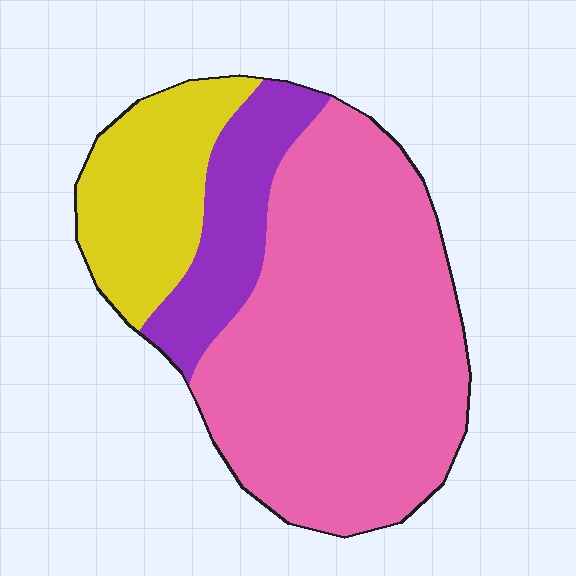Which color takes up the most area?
Pink, at roughly 65%.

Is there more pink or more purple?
Pink.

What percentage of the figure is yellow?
Yellow takes up about one fifth (1/5) of the figure.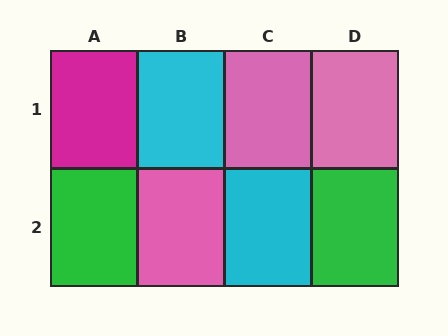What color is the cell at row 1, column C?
Pink.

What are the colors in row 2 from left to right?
Green, pink, cyan, green.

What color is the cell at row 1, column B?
Cyan.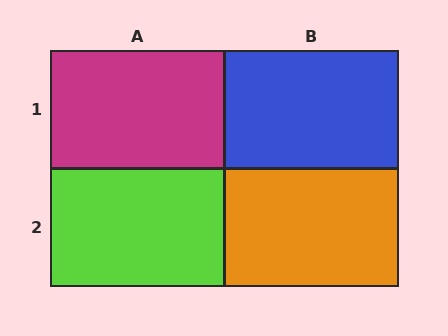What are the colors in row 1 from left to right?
Magenta, blue.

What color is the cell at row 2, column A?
Lime.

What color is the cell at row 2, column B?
Orange.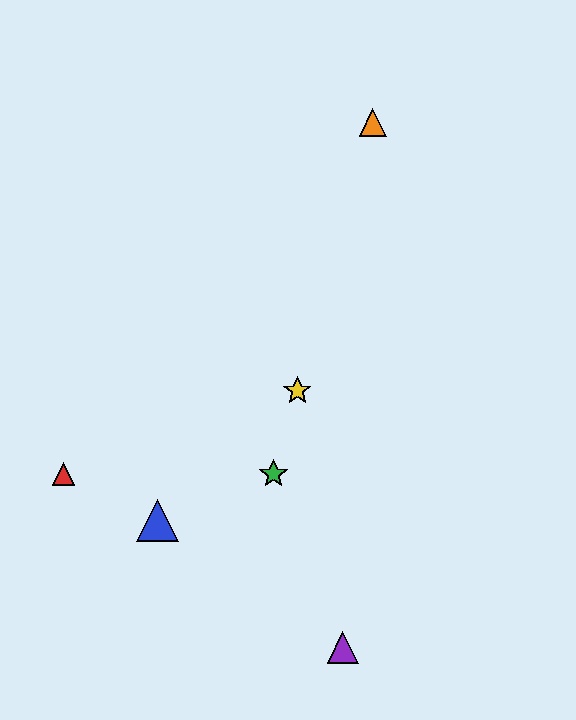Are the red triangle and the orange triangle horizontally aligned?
No, the red triangle is at y≈474 and the orange triangle is at y≈122.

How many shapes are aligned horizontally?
2 shapes (the red triangle, the green star) are aligned horizontally.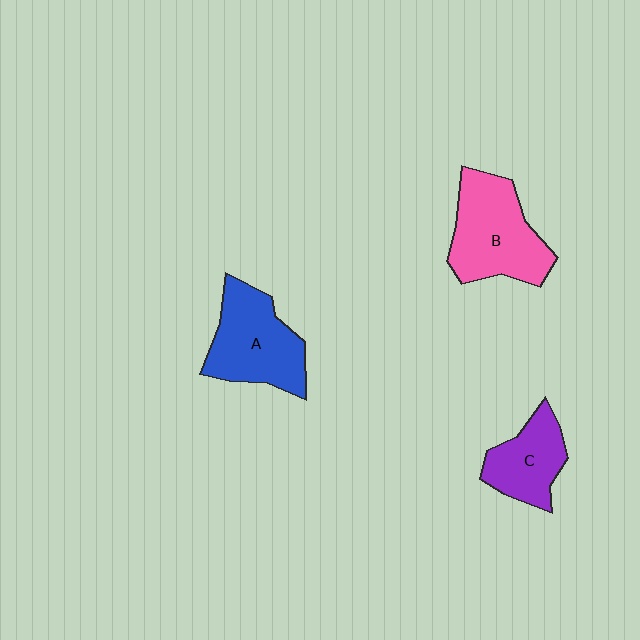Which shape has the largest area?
Shape B (pink).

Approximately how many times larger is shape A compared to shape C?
Approximately 1.4 times.